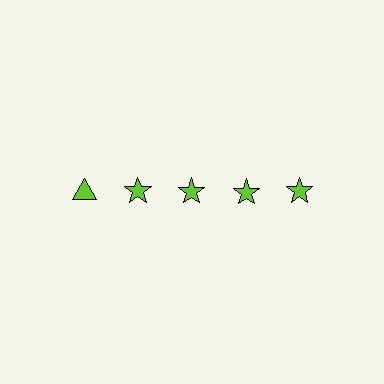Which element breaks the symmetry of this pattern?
The lime triangle in the top row, leftmost column breaks the symmetry. All other shapes are lime stars.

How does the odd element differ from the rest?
It has a different shape: triangle instead of star.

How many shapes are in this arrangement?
There are 5 shapes arranged in a grid pattern.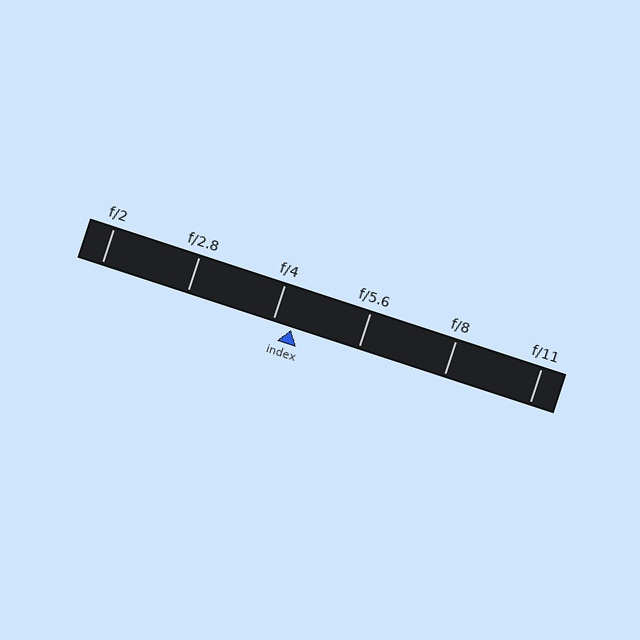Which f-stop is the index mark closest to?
The index mark is closest to f/4.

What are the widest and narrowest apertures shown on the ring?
The widest aperture shown is f/2 and the narrowest is f/11.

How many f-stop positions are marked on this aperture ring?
There are 6 f-stop positions marked.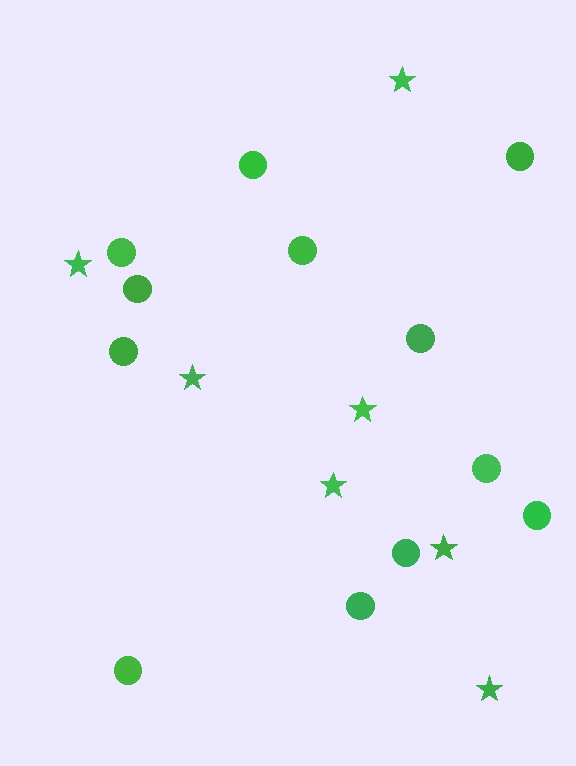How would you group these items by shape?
There are 2 groups: one group of circles (12) and one group of stars (7).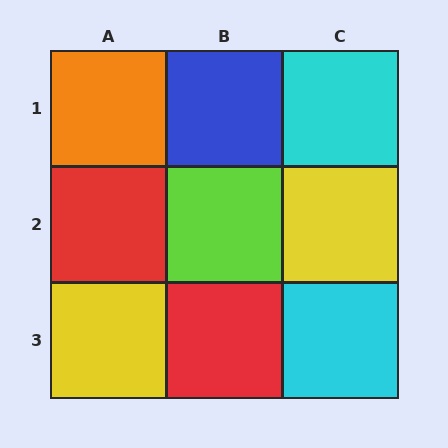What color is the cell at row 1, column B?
Blue.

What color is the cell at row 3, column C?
Cyan.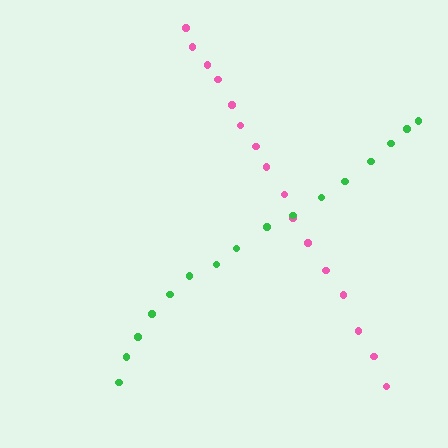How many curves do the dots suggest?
There are 2 distinct paths.